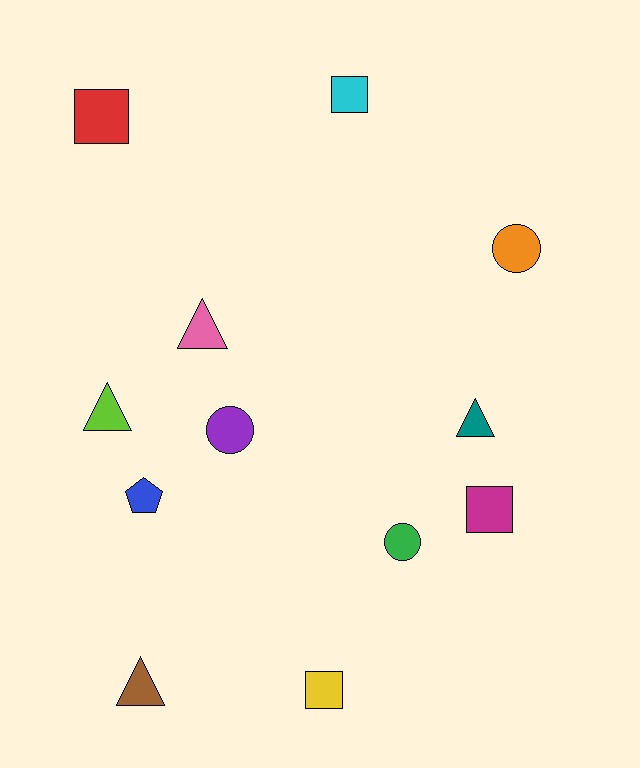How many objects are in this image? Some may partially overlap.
There are 12 objects.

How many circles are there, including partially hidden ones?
There are 3 circles.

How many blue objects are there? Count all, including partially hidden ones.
There is 1 blue object.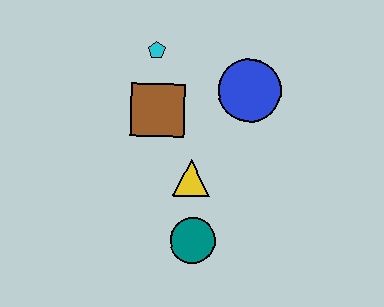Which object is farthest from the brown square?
The teal circle is farthest from the brown square.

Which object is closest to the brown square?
The cyan pentagon is closest to the brown square.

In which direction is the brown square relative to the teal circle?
The brown square is above the teal circle.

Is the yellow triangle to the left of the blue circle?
Yes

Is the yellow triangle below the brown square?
Yes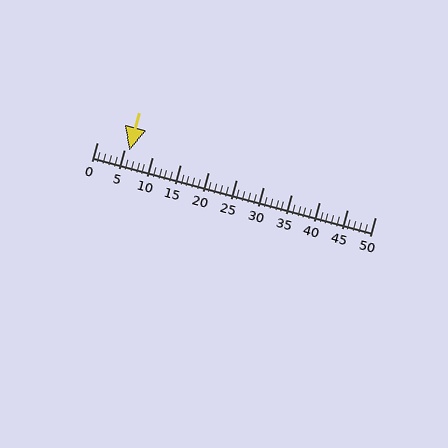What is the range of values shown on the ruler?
The ruler shows values from 0 to 50.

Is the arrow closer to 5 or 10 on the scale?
The arrow is closer to 5.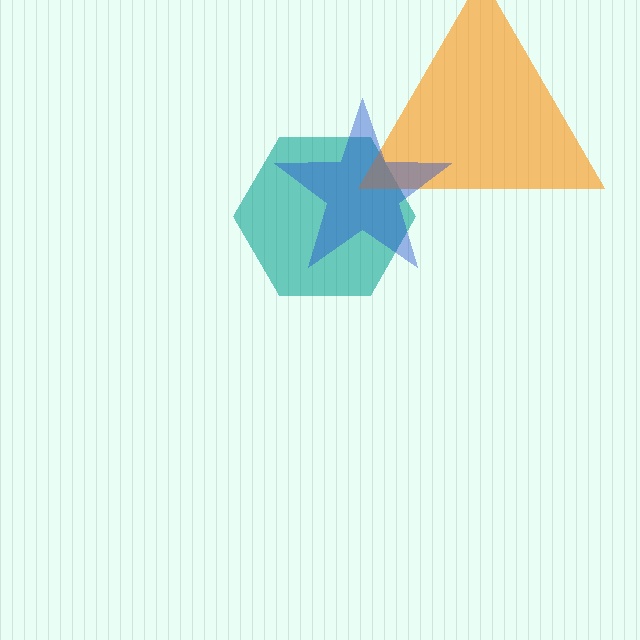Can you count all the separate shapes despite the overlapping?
Yes, there are 3 separate shapes.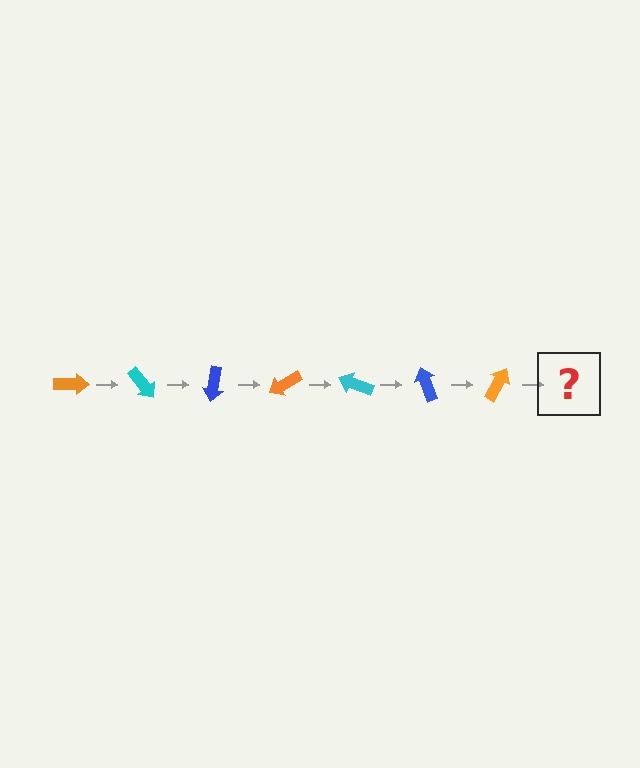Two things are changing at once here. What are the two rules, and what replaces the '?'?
The two rules are that it rotates 50 degrees each step and the color cycles through orange, cyan, and blue. The '?' should be a cyan arrow, rotated 350 degrees from the start.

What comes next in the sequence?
The next element should be a cyan arrow, rotated 350 degrees from the start.